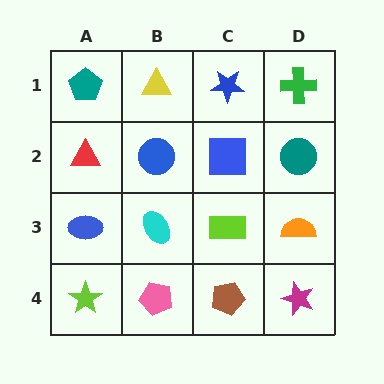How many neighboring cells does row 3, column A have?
3.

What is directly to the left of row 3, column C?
A cyan ellipse.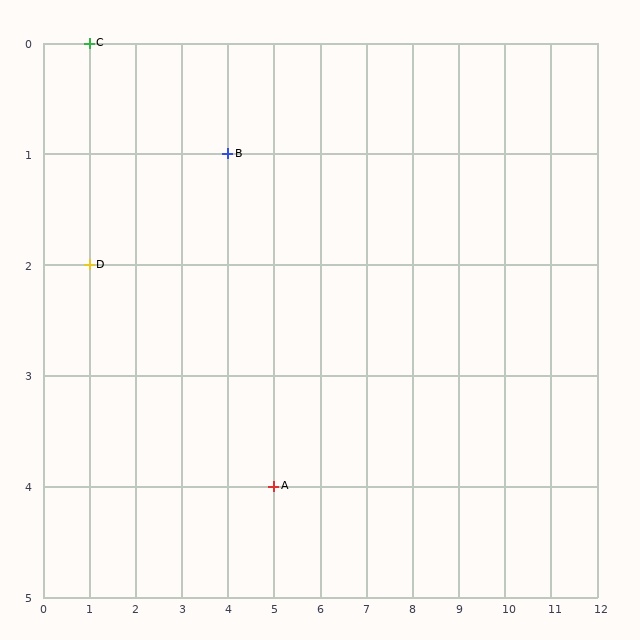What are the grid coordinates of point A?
Point A is at grid coordinates (5, 4).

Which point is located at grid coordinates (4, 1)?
Point B is at (4, 1).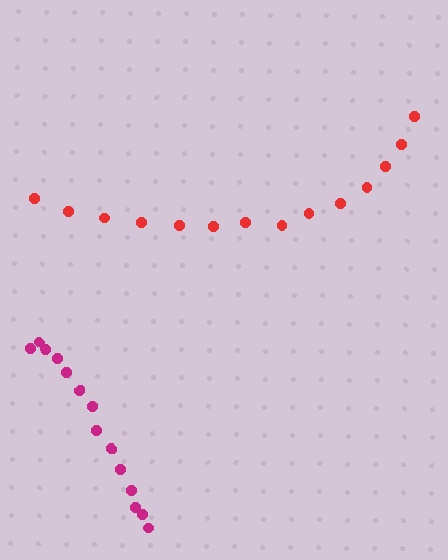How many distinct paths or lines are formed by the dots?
There are 2 distinct paths.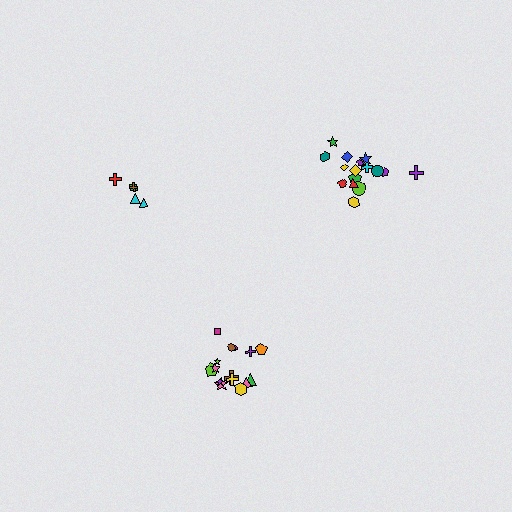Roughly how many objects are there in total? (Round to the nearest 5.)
Roughly 40 objects in total.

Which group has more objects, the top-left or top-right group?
The top-right group.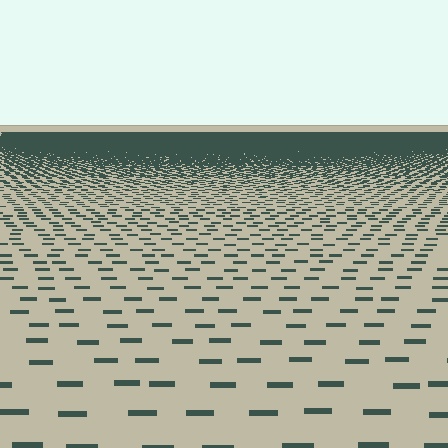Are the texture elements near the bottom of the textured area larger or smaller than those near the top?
Larger. Near the bottom, elements are closer to the viewer and appear at a bigger on-screen size.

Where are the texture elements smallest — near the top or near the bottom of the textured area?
Near the top.